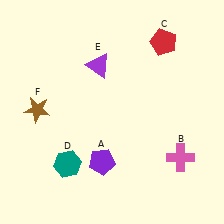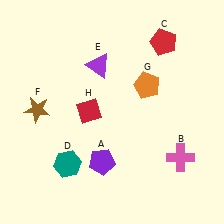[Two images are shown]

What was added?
An orange pentagon (G), a red diamond (H) were added in Image 2.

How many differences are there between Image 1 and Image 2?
There are 2 differences between the two images.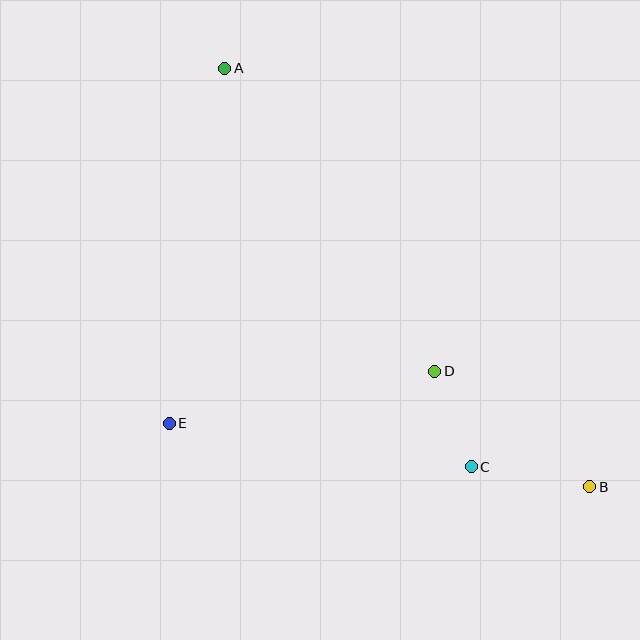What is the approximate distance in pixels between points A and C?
The distance between A and C is approximately 469 pixels.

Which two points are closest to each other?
Points C and D are closest to each other.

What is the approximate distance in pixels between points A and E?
The distance between A and E is approximately 359 pixels.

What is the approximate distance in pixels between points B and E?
The distance between B and E is approximately 425 pixels.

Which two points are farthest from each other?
Points A and B are farthest from each other.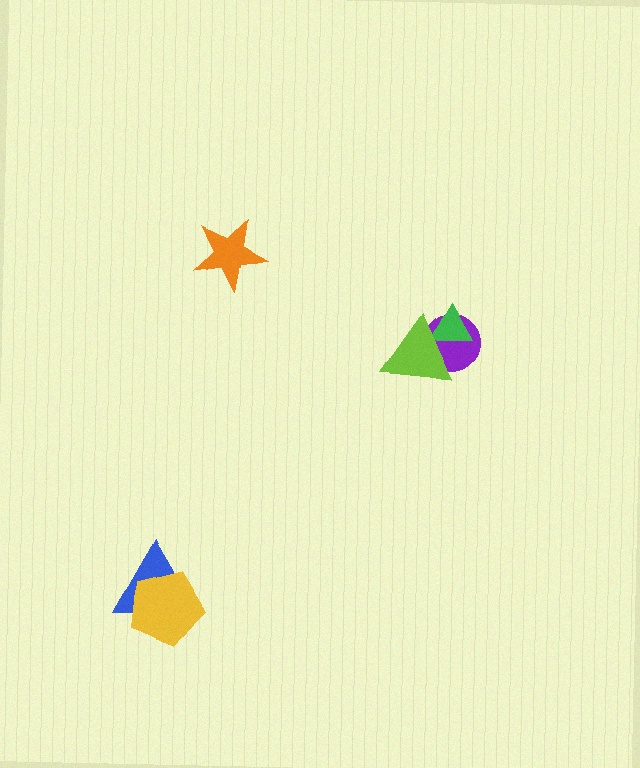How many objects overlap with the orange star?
0 objects overlap with the orange star.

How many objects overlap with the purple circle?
2 objects overlap with the purple circle.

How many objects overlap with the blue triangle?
1 object overlaps with the blue triangle.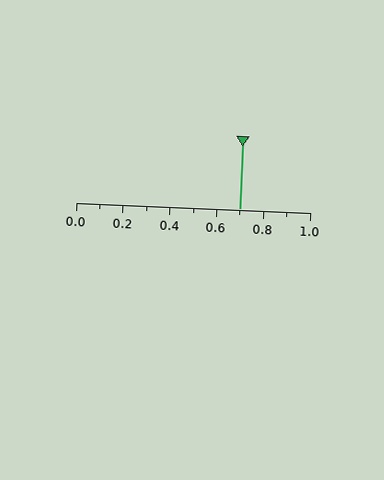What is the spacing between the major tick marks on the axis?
The major ticks are spaced 0.2 apart.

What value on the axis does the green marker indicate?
The marker indicates approximately 0.7.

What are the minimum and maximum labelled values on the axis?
The axis runs from 0.0 to 1.0.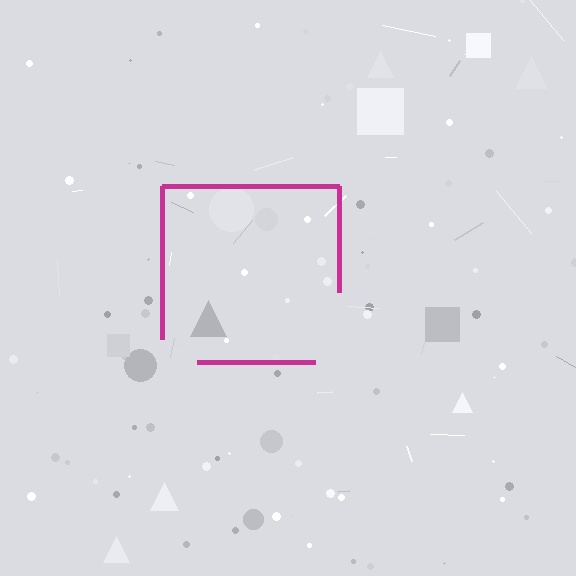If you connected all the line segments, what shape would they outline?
They would outline a square.